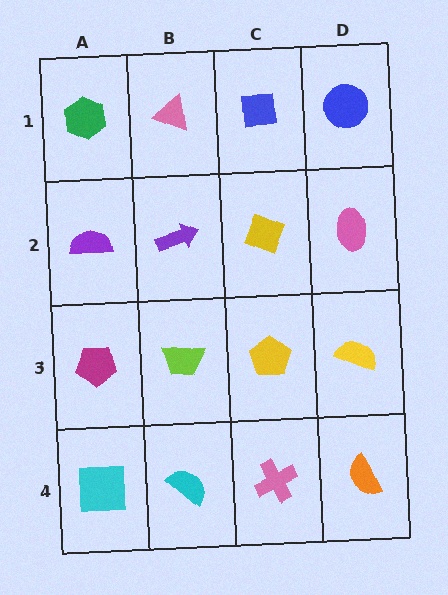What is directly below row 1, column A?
A purple semicircle.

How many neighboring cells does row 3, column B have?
4.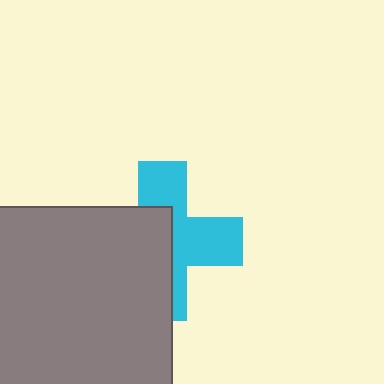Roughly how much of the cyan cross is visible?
About half of it is visible (roughly 49%).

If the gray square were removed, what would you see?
You would see the complete cyan cross.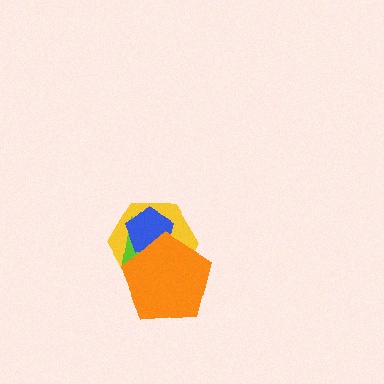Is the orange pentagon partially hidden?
No, no other shape covers it.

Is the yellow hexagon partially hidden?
Yes, it is partially covered by another shape.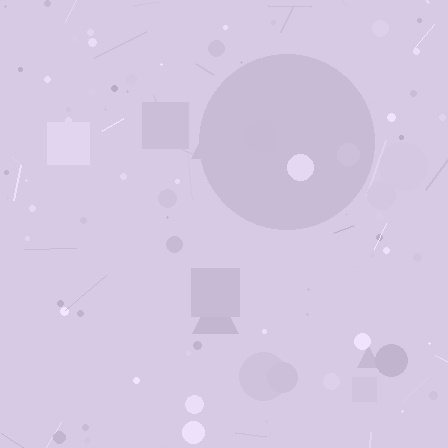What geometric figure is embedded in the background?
A circle is embedded in the background.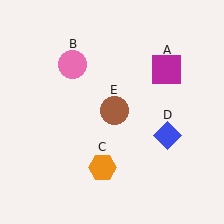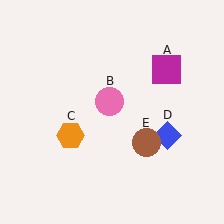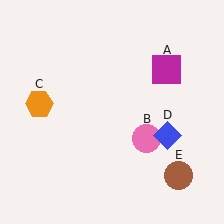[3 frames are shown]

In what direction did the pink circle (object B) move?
The pink circle (object B) moved down and to the right.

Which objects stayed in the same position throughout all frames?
Magenta square (object A) and blue diamond (object D) remained stationary.